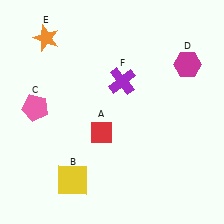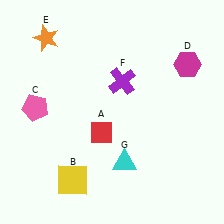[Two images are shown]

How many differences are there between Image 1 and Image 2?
There is 1 difference between the two images.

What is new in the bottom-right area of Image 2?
A cyan triangle (G) was added in the bottom-right area of Image 2.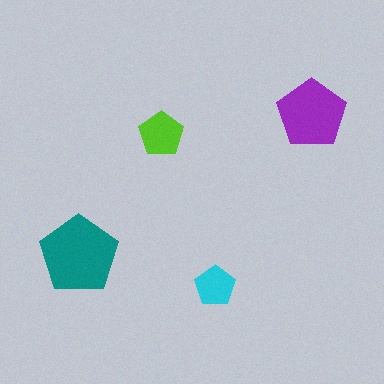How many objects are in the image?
There are 4 objects in the image.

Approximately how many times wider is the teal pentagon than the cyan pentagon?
About 2 times wider.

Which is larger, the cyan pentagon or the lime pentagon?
The lime one.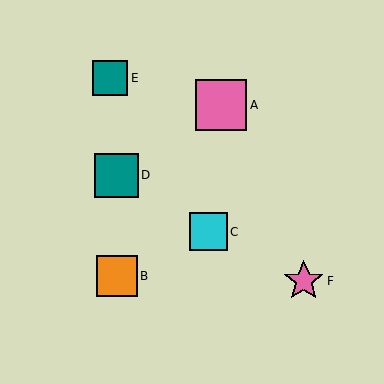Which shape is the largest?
The pink square (labeled A) is the largest.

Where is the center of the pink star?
The center of the pink star is at (304, 281).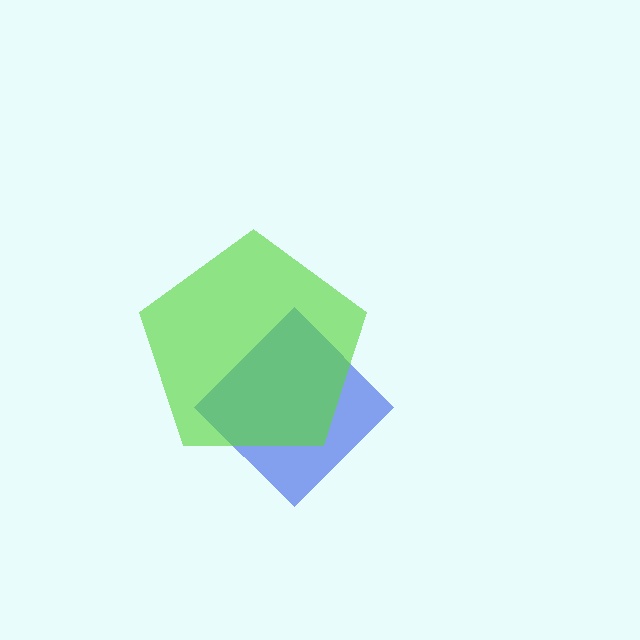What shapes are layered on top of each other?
The layered shapes are: a blue diamond, a lime pentagon.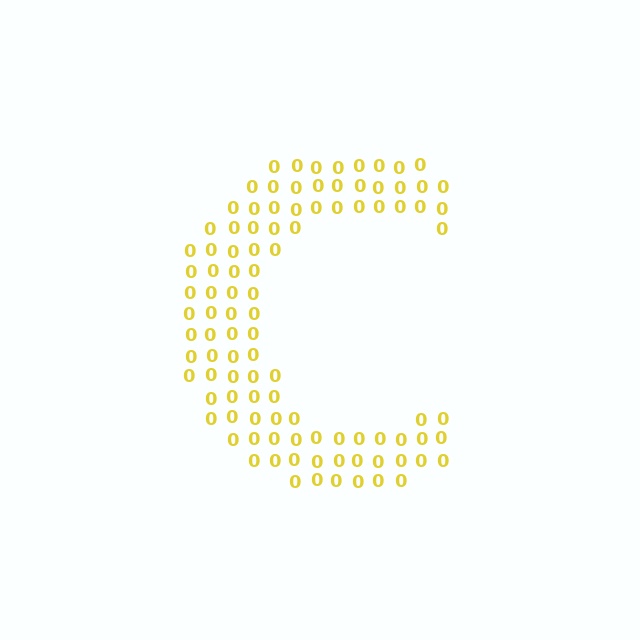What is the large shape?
The large shape is the letter C.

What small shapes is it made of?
It is made of small digit 0's.